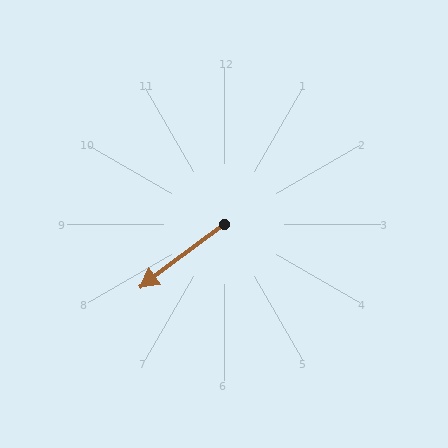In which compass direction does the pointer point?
Southwest.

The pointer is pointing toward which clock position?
Roughly 8 o'clock.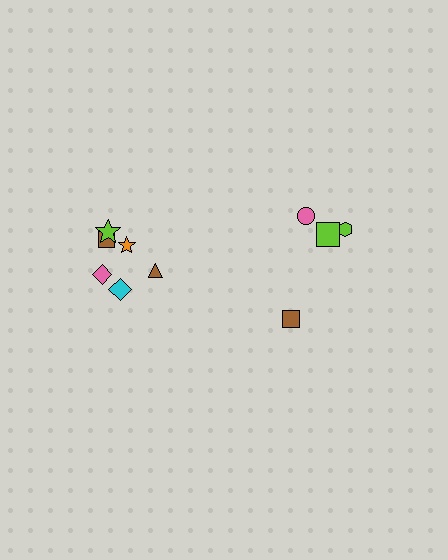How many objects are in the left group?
There are 6 objects.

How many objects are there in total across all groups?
There are 10 objects.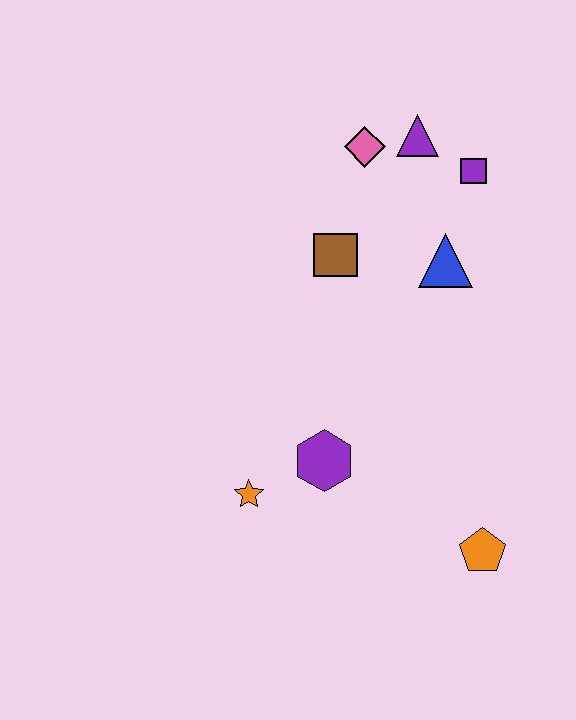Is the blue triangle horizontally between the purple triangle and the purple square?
Yes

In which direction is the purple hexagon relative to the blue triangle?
The purple hexagon is below the blue triangle.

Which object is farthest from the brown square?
The orange pentagon is farthest from the brown square.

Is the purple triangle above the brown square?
Yes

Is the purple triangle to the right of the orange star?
Yes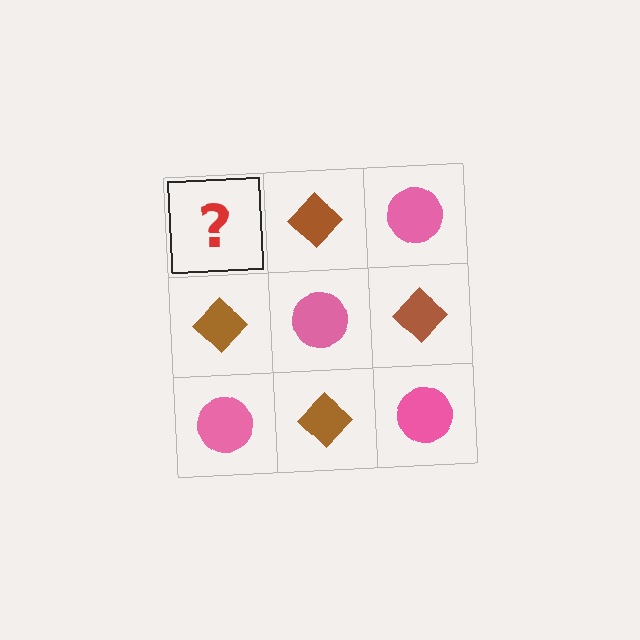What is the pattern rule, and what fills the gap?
The rule is that it alternates pink circle and brown diamond in a checkerboard pattern. The gap should be filled with a pink circle.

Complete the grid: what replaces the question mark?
The question mark should be replaced with a pink circle.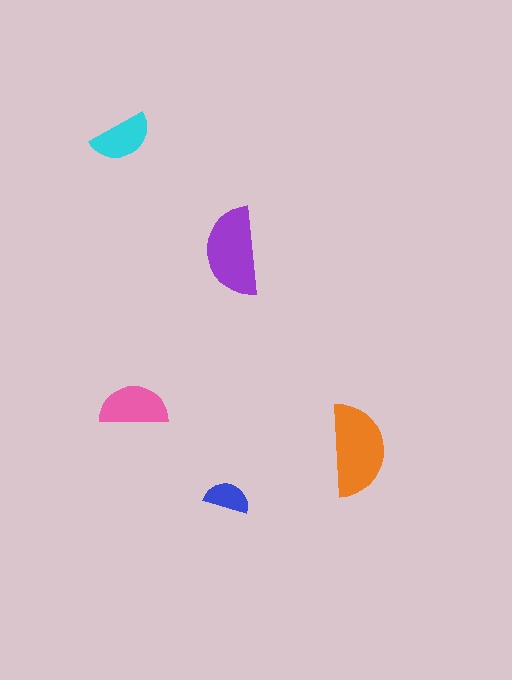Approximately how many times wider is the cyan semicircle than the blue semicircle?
About 1.5 times wider.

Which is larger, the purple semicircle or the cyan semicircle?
The purple one.